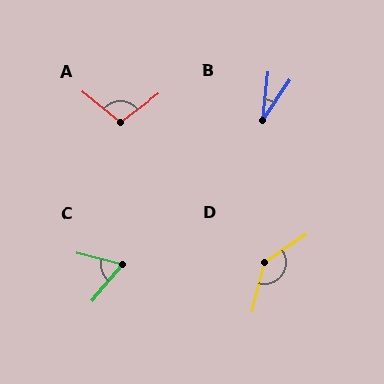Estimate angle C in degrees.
Approximately 64 degrees.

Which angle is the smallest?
B, at approximately 28 degrees.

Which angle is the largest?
D, at approximately 139 degrees.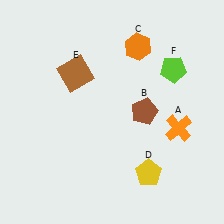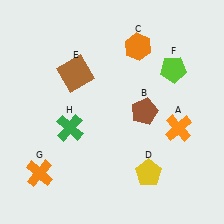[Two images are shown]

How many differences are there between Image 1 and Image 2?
There are 2 differences between the two images.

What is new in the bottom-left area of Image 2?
An orange cross (G) was added in the bottom-left area of Image 2.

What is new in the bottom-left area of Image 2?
A green cross (H) was added in the bottom-left area of Image 2.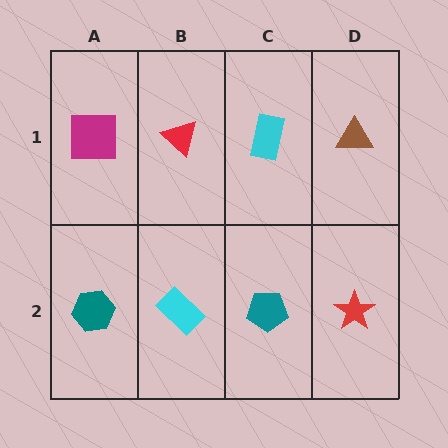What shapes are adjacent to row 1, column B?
A cyan rectangle (row 2, column B), a magenta square (row 1, column A), a cyan rectangle (row 1, column C).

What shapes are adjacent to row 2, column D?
A brown triangle (row 1, column D), a teal pentagon (row 2, column C).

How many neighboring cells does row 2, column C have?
3.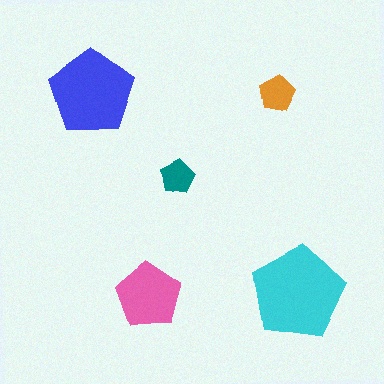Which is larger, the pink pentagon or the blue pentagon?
The blue one.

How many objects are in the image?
There are 5 objects in the image.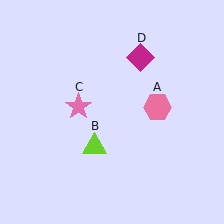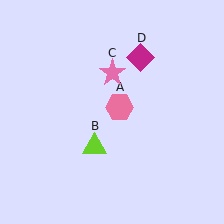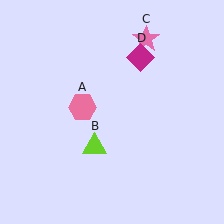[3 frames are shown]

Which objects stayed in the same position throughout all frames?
Lime triangle (object B) and magenta diamond (object D) remained stationary.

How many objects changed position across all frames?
2 objects changed position: pink hexagon (object A), pink star (object C).